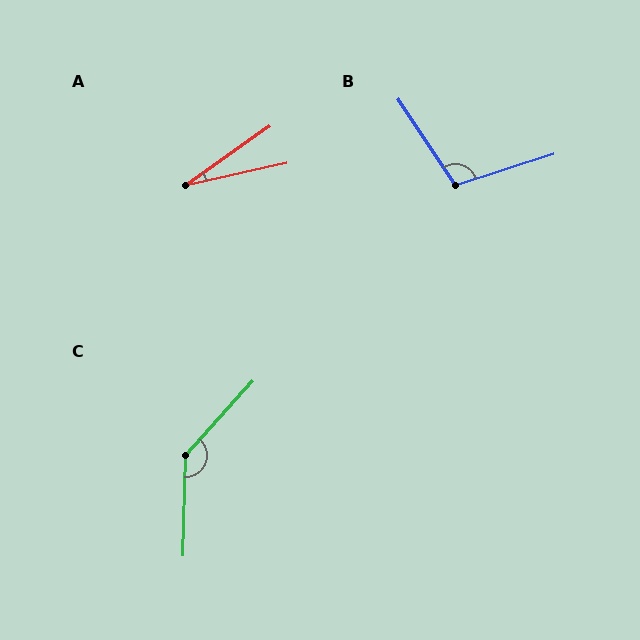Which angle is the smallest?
A, at approximately 23 degrees.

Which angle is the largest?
C, at approximately 139 degrees.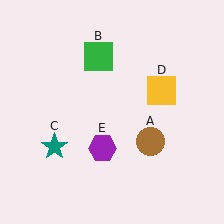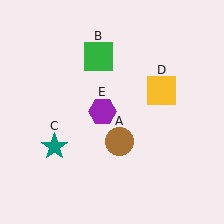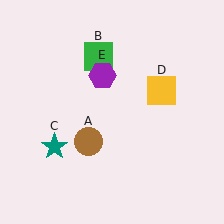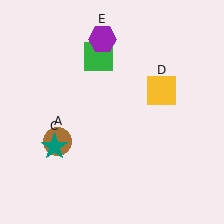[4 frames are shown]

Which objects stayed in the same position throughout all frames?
Green square (object B) and teal star (object C) and yellow square (object D) remained stationary.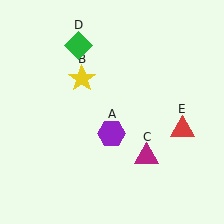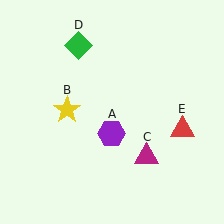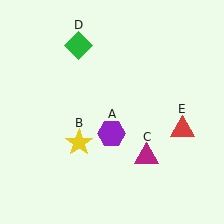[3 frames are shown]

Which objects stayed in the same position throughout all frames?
Purple hexagon (object A) and magenta triangle (object C) and green diamond (object D) and red triangle (object E) remained stationary.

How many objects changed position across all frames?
1 object changed position: yellow star (object B).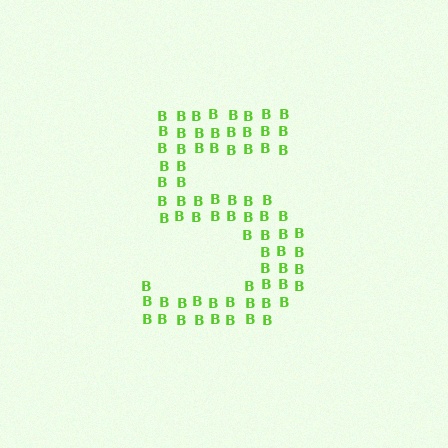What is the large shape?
The large shape is the digit 5.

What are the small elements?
The small elements are letter B's.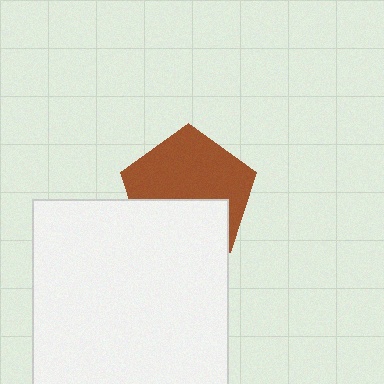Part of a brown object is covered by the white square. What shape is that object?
It is a pentagon.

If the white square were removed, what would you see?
You would see the complete brown pentagon.